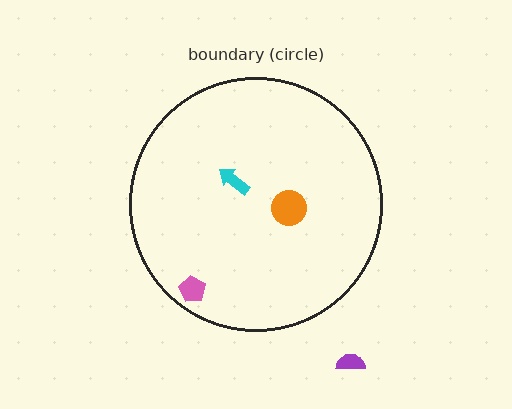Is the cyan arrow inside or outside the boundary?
Inside.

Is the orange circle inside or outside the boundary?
Inside.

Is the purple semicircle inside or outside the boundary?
Outside.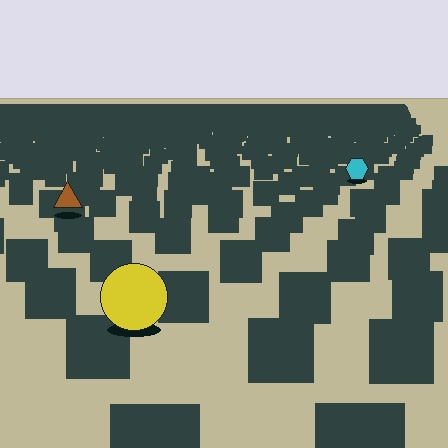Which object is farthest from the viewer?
The cyan hexagon is farthest from the viewer. It appears smaller and the ground texture around it is denser.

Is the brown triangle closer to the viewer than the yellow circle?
No. The yellow circle is closer — you can tell from the texture gradient: the ground texture is coarser near it.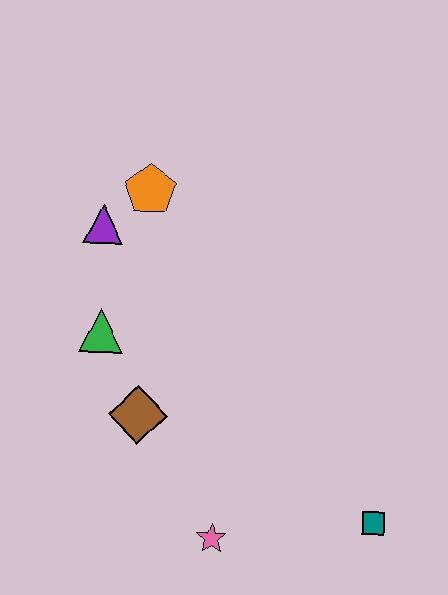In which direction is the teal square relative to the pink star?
The teal square is to the right of the pink star.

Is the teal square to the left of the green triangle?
No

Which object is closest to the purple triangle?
The orange pentagon is closest to the purple triangle.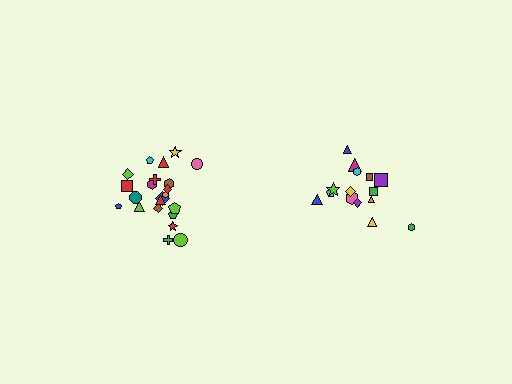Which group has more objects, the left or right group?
The left group.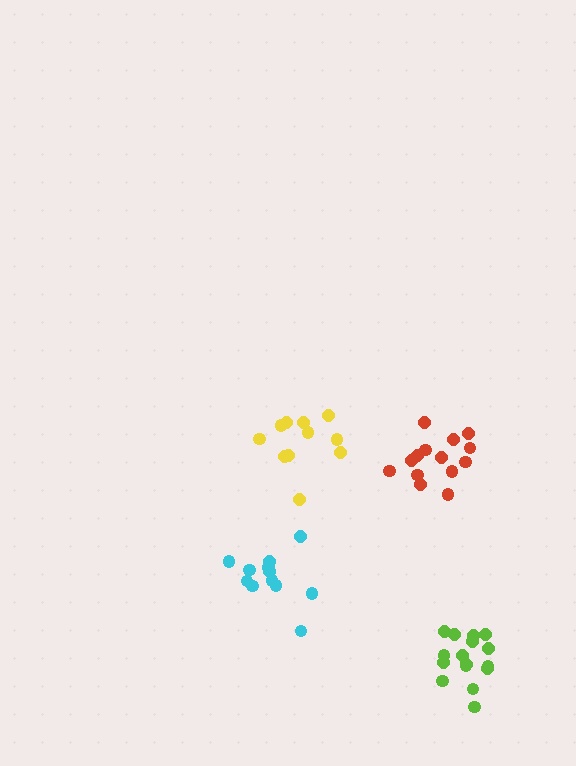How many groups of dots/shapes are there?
There are 4 groups.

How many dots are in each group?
Group 1: 16 dots, Group 2: 14 dots, Group 3: 12 dots, Group 4: 11 dots (53 total).